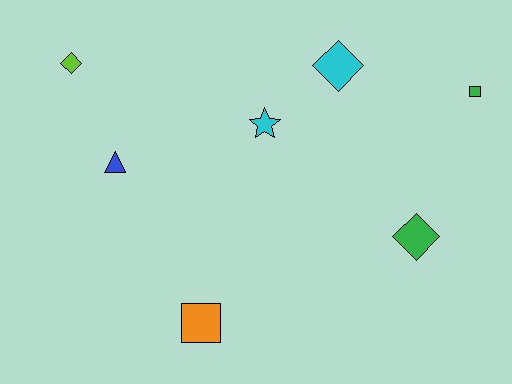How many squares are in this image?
There are 2 squares.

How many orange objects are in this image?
There is 1 orange object.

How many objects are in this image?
There are 7 objects.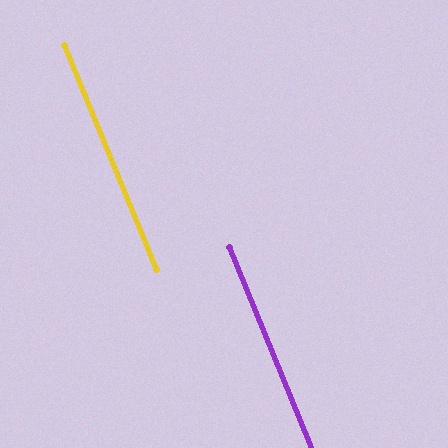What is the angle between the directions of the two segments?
Approximately 0 degrees.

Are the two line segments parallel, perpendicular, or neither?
Parallel — their directions differ by only 0.0°.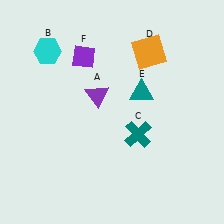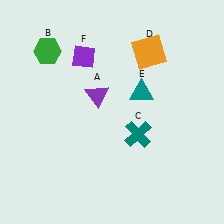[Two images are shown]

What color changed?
The hexagon (B) changed from cyan in Image 1 to green in Image 2.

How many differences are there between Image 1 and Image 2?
There is 1 difference between the two images.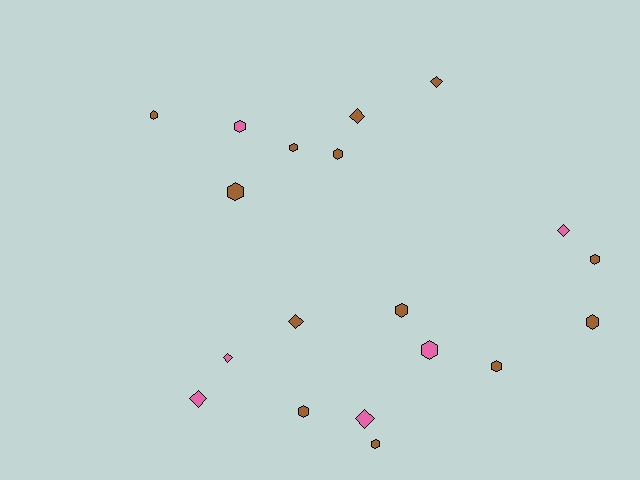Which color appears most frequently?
Brown, with 13 objects.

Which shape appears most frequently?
Hexagon, with 12 objects.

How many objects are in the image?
There are 19 objects.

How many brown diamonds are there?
There are 3 brown diamonds.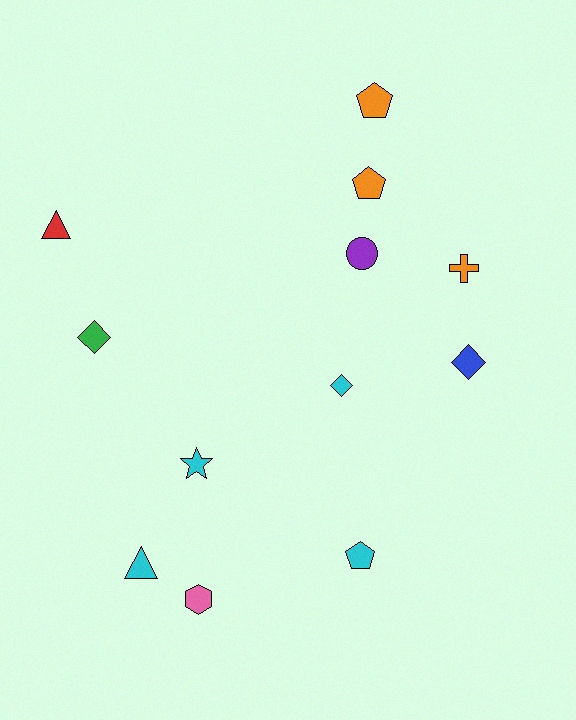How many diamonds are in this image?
There are 3 diamonds.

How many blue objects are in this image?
There is 1 blue object.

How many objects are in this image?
There are 12 objects.